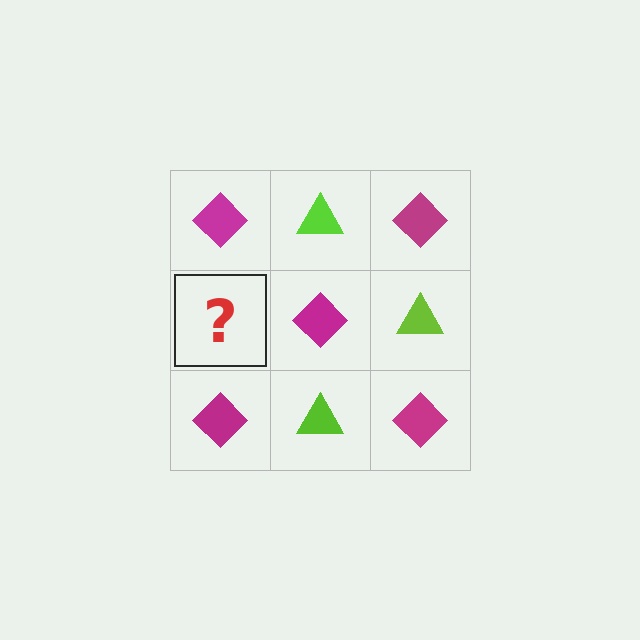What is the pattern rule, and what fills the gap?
The rule is that it alternates magenta diamond and lime triangle in a checkerboard pattern. The gap should be filled with a lime triangle.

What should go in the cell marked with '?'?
The missing cell should contain a lime triangle.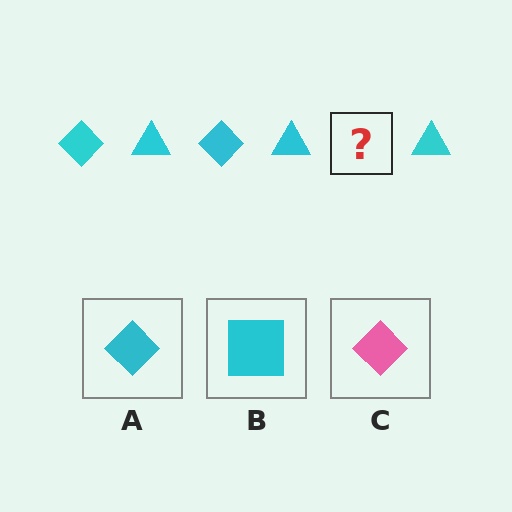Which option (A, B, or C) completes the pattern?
A.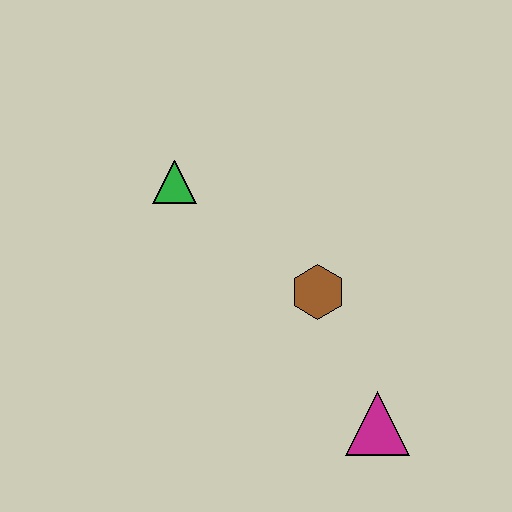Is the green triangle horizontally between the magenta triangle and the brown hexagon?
No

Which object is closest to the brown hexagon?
The magenta triangle is closest to the brown hexagon.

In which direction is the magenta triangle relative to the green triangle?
The magenta triangle is below the green triangle.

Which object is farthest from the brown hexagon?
The green triangle is farthest from the brown hexagon.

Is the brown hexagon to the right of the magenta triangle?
No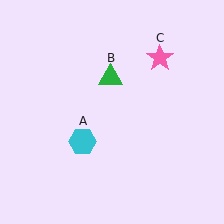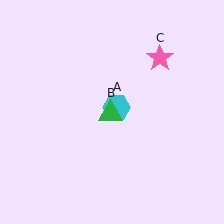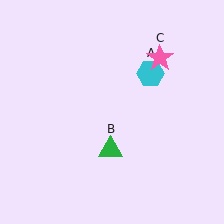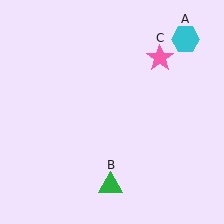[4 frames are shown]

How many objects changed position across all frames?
2 objects changed position: cyan hexagon (object A), green triangle (object B).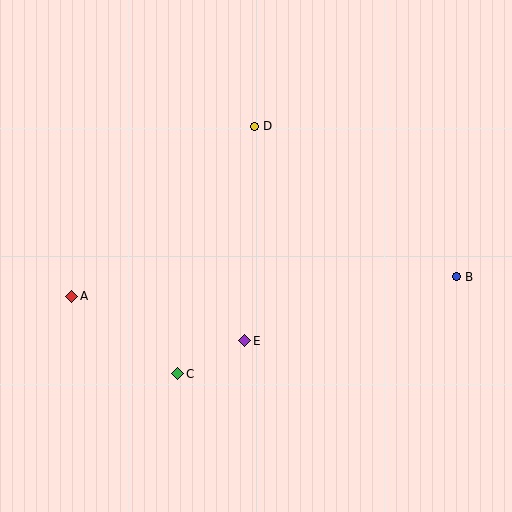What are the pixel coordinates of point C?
Point C is at (178, 374).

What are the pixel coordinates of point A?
Point A is at (72, 296).